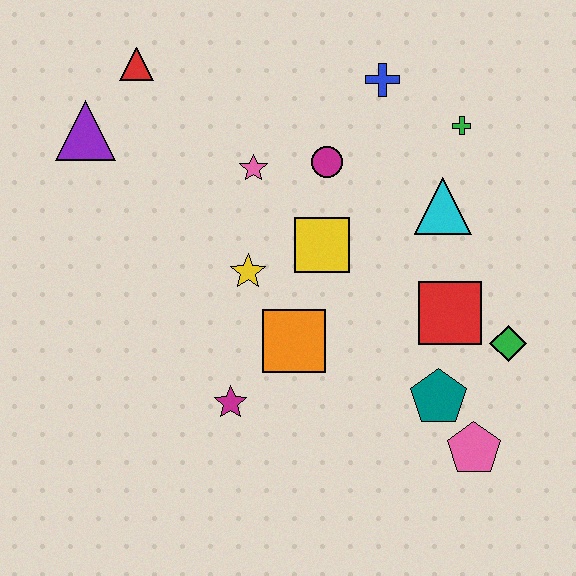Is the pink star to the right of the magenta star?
Yes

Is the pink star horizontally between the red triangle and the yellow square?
Yes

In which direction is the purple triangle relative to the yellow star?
The purple triangle is to the left of the yellow star.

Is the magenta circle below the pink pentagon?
No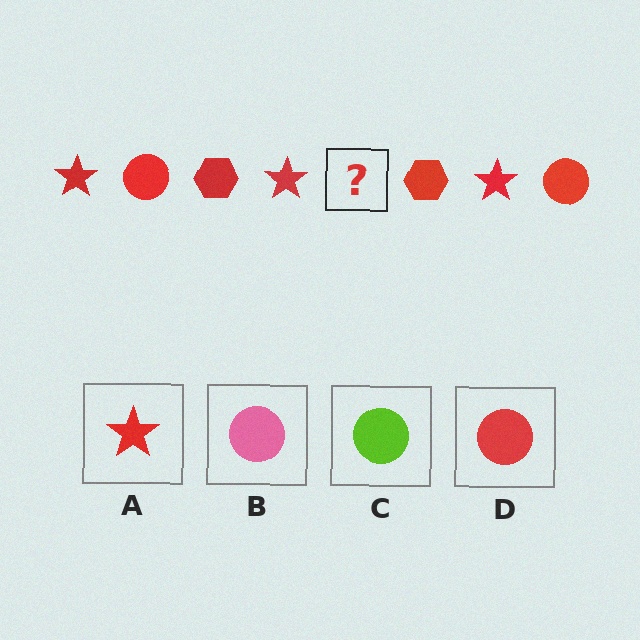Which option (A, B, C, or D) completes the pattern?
D.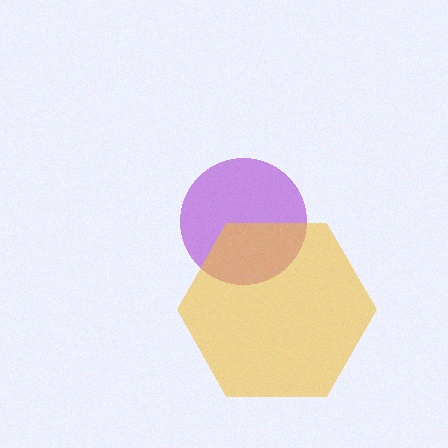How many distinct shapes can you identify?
There are 2 distinct shapes: a purple circle, a yellow hexagon.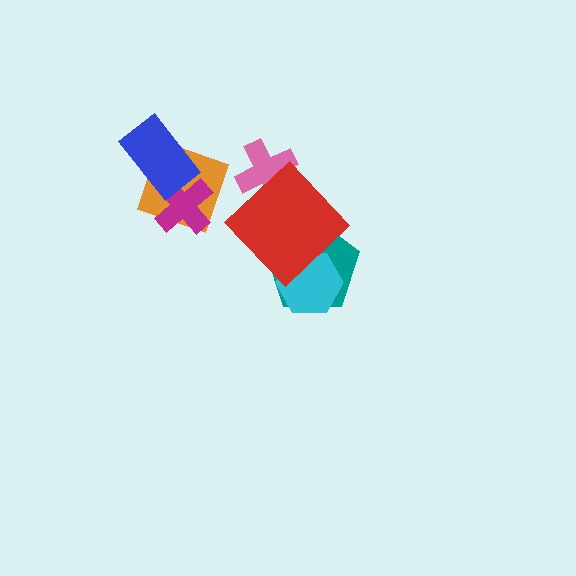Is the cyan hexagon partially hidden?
Yes, it is partially covered by another shape.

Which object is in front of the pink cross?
The red diamond is in front of the pink cross.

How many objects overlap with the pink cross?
1 object overlaps with the pink cross.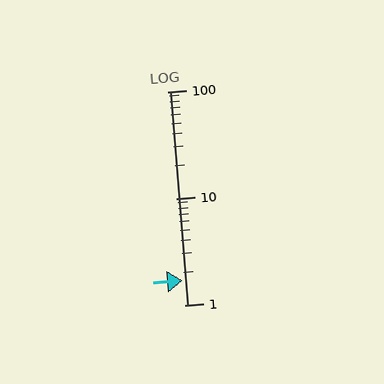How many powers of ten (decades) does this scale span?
The scale spans 2 decades, from 1 to 100.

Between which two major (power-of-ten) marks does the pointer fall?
The pointer is between 1 and 10.